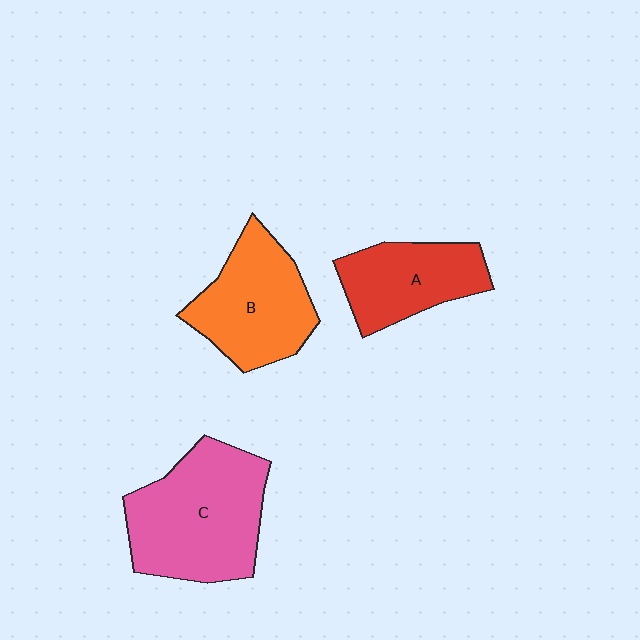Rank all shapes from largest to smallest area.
From largest to smallest: C (pink), B (orange), A (red).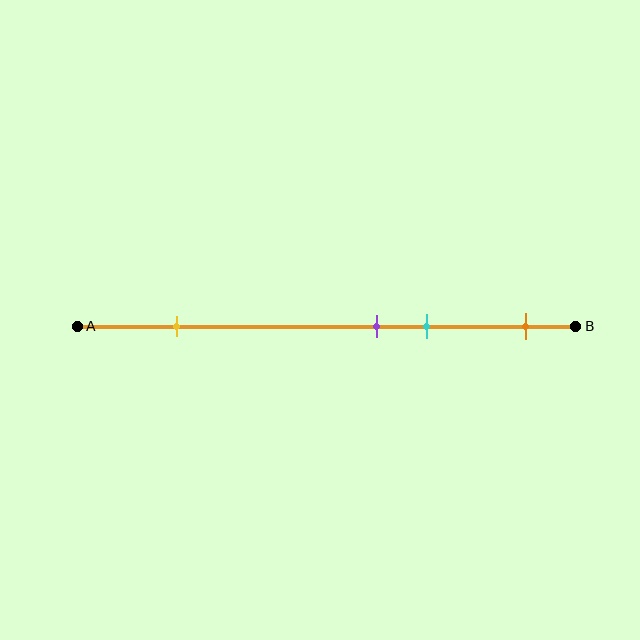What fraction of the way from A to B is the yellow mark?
The yellow mark is approximately 20% (0.2) of the way from A to B.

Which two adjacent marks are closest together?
The purple and cyan marks are the closest adjacent pair.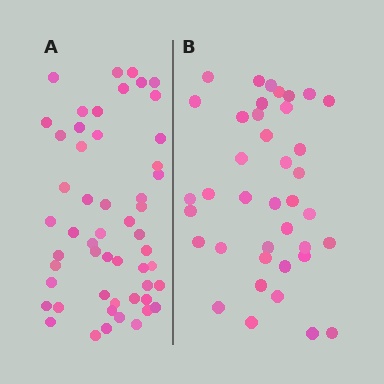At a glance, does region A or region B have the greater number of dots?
Region A (the left region) has more dots.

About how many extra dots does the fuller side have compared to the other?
Region A has approximately 15 more dots than region B.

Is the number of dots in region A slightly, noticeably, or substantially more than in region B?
Region A has noticeably more, but not dramatically so. The ratio is roughly 1.4 to 1.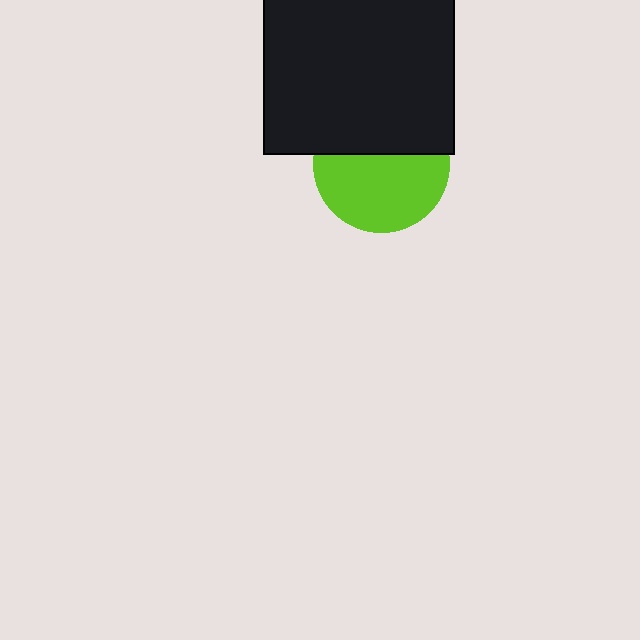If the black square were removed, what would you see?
You would see the complete lime circle.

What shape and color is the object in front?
The object in front is a black square.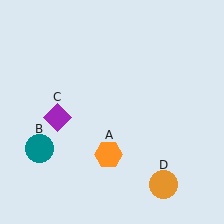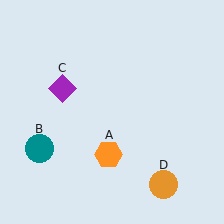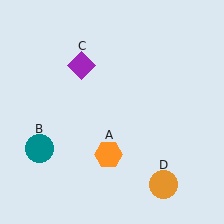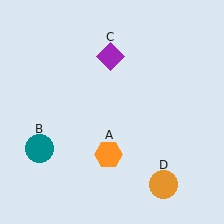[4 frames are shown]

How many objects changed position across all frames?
1 object changed position: purple diamond (object C).